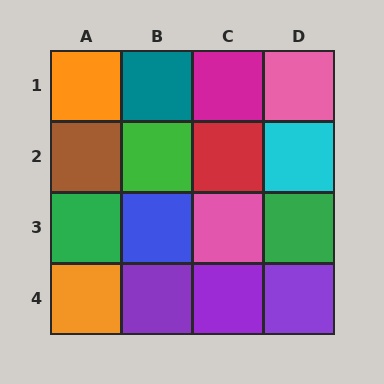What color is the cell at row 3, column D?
Green.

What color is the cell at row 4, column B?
Purple.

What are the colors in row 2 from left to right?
Brown, green, red, cyan.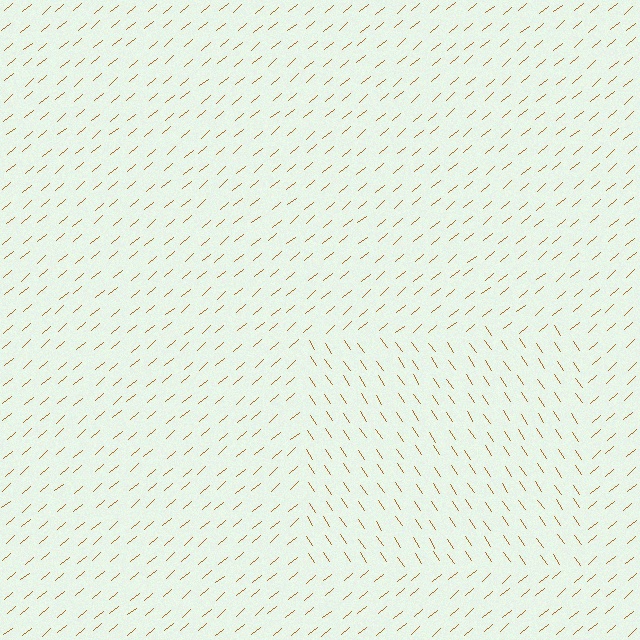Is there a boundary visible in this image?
Yes, there is a texture boundary formed by a change in line orientation.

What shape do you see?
I see a rectangle.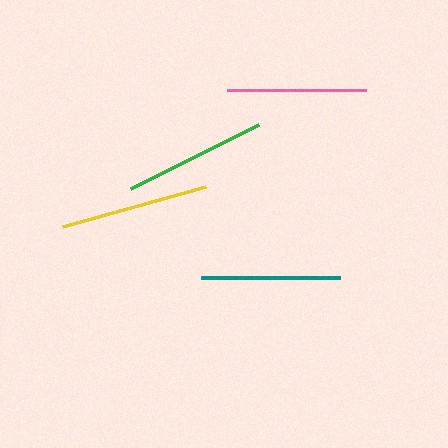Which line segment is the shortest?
The pink line is the shortest at approximately 139 pixels.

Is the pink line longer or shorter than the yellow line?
The yellow line is longer than the pink line.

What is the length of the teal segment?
The teal segment is approximately 139 pixels long.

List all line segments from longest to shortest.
From longest to shortest: yellow, green, teal, pink.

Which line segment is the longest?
The yellow line is the longest at approximately 149 pixels.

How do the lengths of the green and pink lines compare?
The green and pink lines are approximately the same length.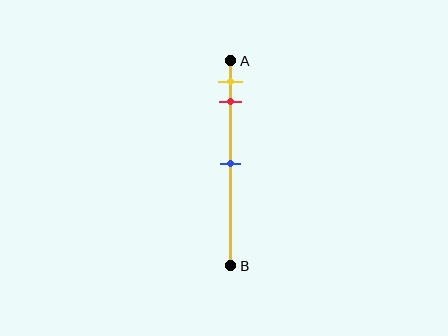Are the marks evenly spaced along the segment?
No, the marks are not evenly spaced.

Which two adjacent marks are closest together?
The yellow and red marks are the closest adjacent pair.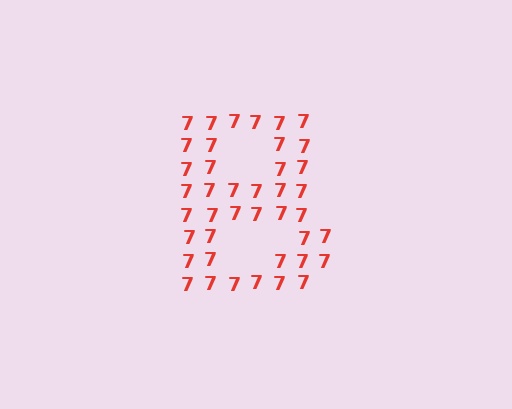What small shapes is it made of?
It is made of small digit 7's.